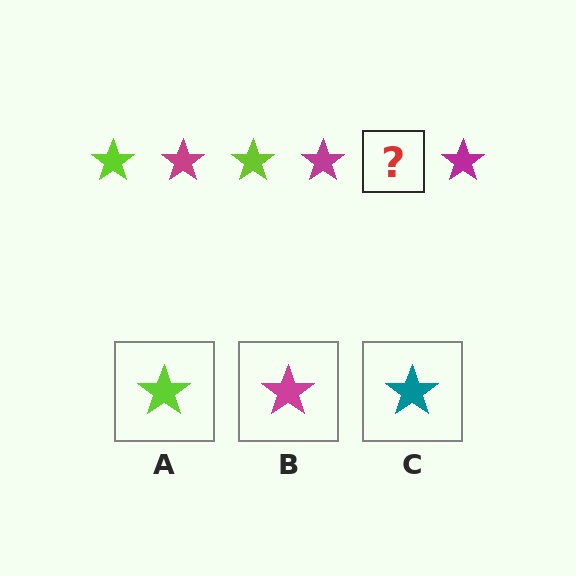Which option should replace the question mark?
Option A.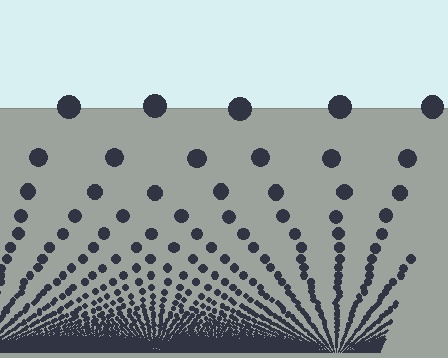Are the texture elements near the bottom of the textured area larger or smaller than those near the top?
Smaller. The gradient is inverted — elements near the bottom are smaller and denser.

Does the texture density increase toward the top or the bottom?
Density increases toward the bottom.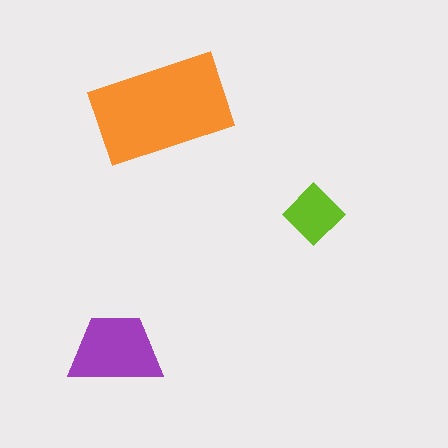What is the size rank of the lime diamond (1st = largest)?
3rd.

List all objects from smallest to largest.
The lime diamond, the purple trapezoid, the orange rectangle.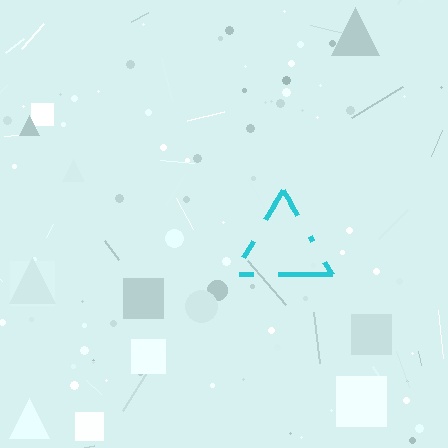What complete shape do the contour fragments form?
The contour fragments form a triangle.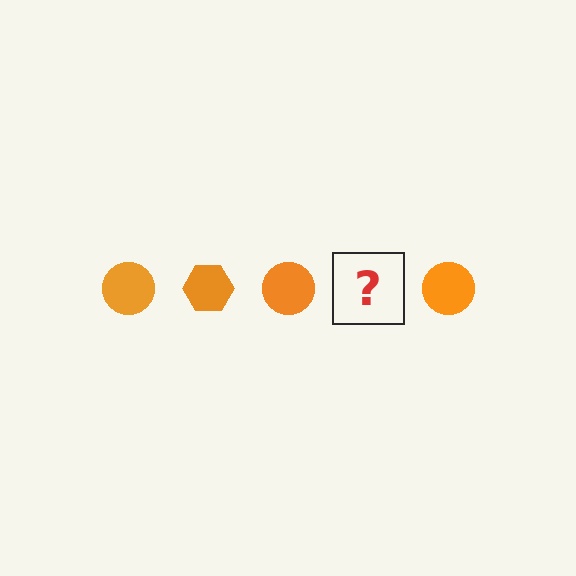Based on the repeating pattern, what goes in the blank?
The blank should be an orange hexagon.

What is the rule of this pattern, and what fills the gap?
The rule is that the pattern cycles through circle, hexagon shapes in orange. The gap should be filled with an orange hexagon.